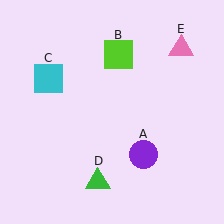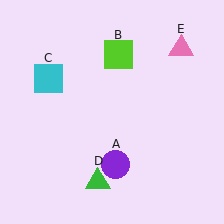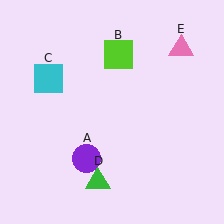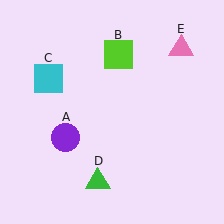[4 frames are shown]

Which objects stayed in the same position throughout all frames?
Lime square (object B) and cyan square (object C) and green triangle (object D) and pink triangle (object E) remained stationary.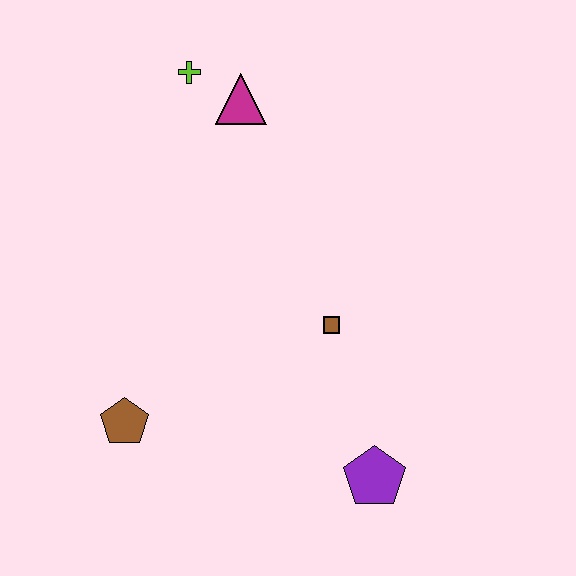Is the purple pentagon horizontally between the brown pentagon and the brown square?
No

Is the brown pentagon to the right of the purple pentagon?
No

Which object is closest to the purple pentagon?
The brown square is closest to the purple pentagon.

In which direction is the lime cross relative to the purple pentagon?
The lime cross is above the purple pentagon.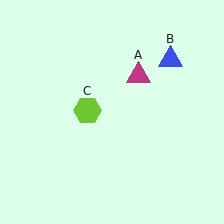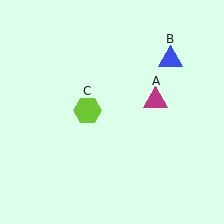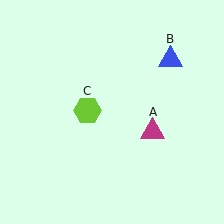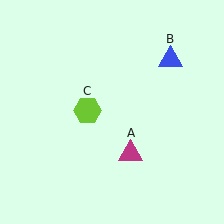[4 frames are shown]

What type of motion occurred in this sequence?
The magenta triangle (object A) rotated clockwise around the center of the scene.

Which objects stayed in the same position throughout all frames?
Blue triangle (object B) and lime hexagon (object C) remained stationary.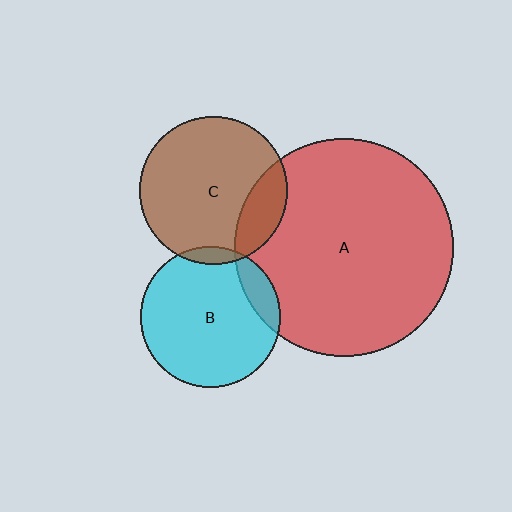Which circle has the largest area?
Circle A (red).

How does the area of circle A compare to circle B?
Approximately 2.4 times.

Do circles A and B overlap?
Yes.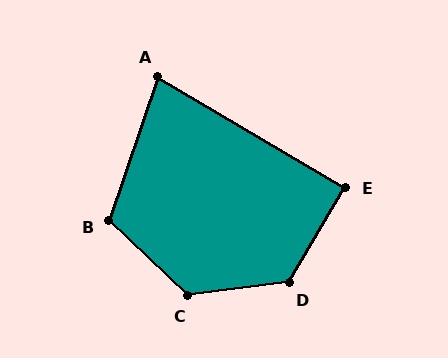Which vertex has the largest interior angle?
C, at approximately 129 degrees.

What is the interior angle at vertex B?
Approximately 115 degrees (obtuse).